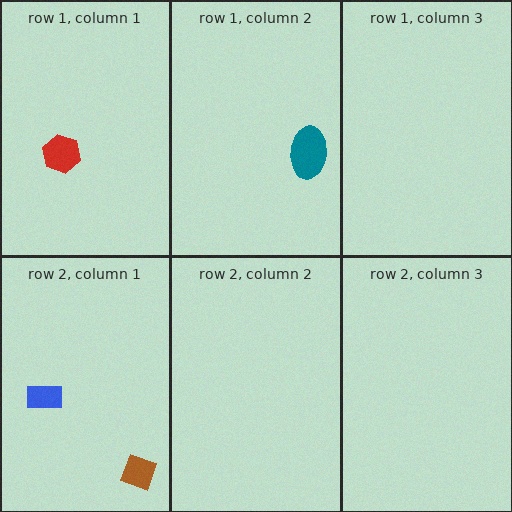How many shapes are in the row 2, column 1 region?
2.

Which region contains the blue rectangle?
The row 2, column 1 region.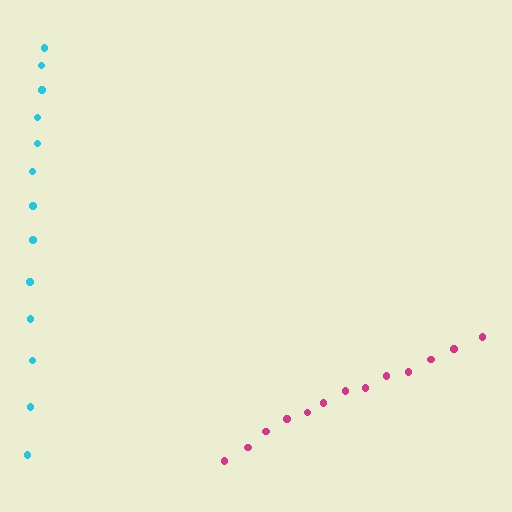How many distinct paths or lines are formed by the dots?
There are 2 distinct paths.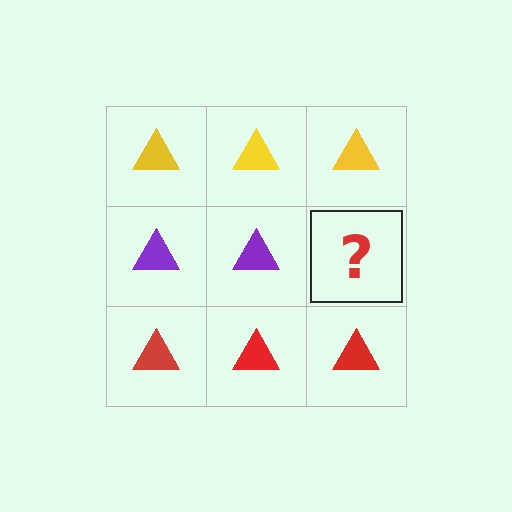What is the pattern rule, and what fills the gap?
The rule is that each row has a consistent color. The gap should be filled with a purple triangle.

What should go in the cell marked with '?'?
The missing cell should contain a purple triangle.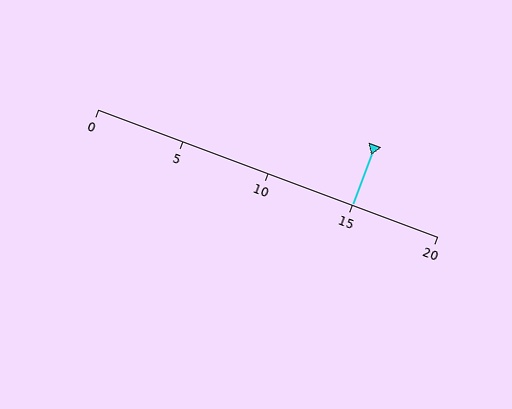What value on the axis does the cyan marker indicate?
The marker indicates approximately 15.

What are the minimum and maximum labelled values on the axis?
The axis runs from 0 to 20.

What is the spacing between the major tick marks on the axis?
The major ticks are spaced 5 apart.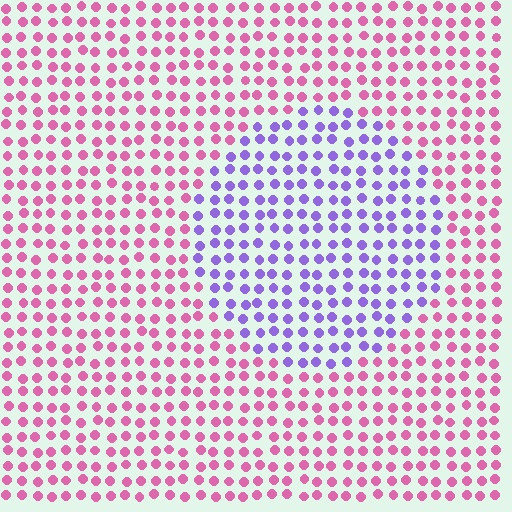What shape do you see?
I see a circle.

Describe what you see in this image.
The image is filled with small pink elements in a uniform arrangement. A circle-shaped region is visible where the elements are tinted to a slightly different hue, forming a subtle color boundary.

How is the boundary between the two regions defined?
The boundary is defined purely by a slight shift in hue (about 63 degrees). Spacing, size, and orientation are identical on both sides.